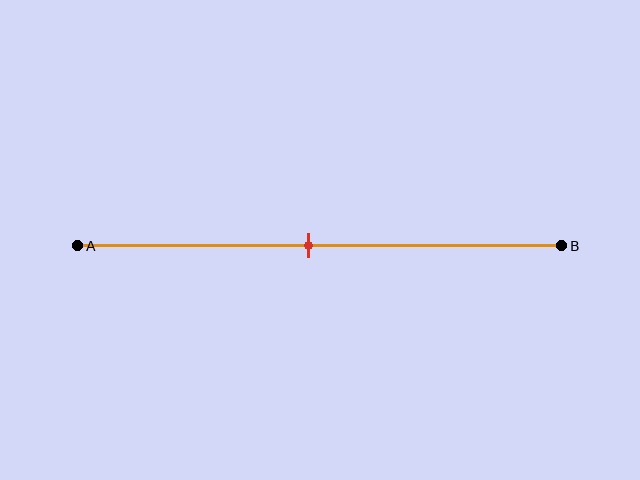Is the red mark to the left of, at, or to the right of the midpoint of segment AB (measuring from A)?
The red mark is approximately at the midpoint of segment AB.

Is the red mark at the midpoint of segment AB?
Yes, the mark is approximately at the midpoint.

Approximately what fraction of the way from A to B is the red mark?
The red mark is approximately 50% of the way from A to B.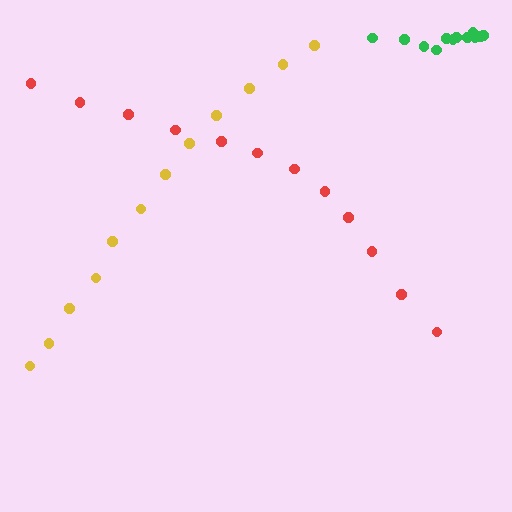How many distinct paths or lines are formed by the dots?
There are 3 distinct paths.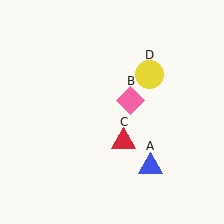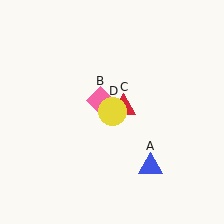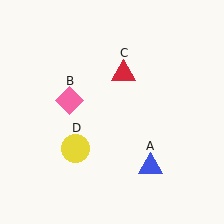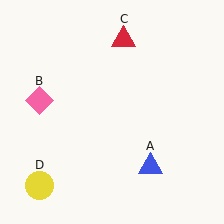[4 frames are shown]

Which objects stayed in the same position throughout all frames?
Blue triangle (object A) remained stationary.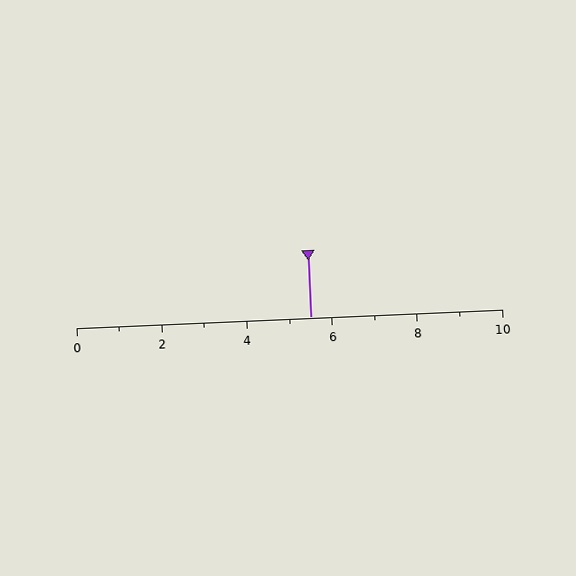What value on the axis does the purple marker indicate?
The marker indicates approximately 5.5.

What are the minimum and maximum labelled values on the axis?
The axis runs from 0 to 10.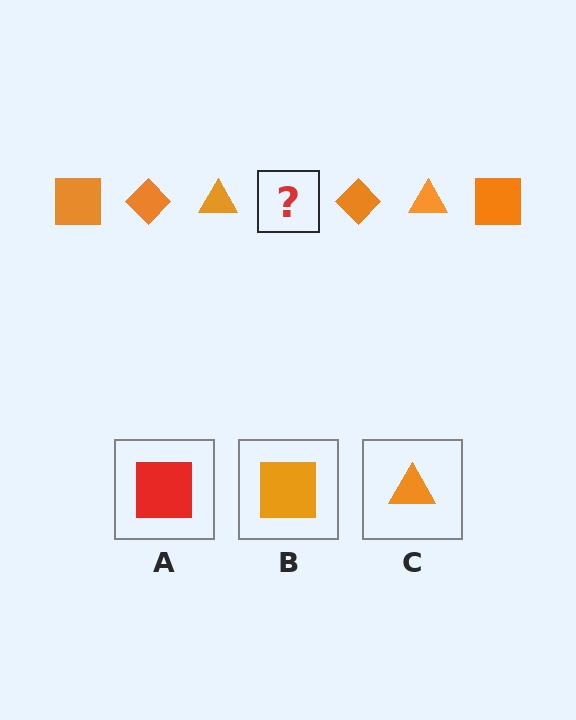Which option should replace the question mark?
Option B.